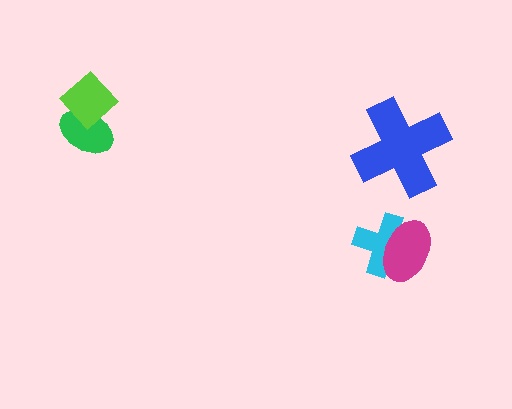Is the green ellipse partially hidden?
Yes, it is partially covered by another shape.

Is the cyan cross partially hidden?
Yes, it is partially covered by another shape.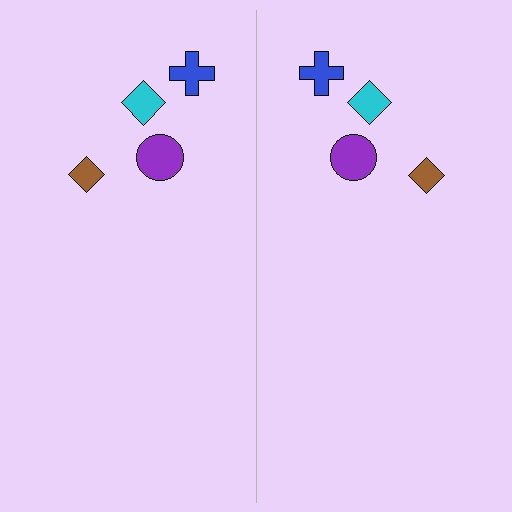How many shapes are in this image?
There are 8 shapes in this image.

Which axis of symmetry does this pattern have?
The pattern has a vertical axis of symmetry running through the center of the image.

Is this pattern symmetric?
Yes, this pattern has bilateral (reflection) symmetry.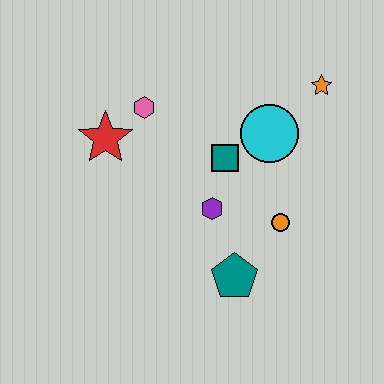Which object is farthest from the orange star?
The red star is farthest from the orange star.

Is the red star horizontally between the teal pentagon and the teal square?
No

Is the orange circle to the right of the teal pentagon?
Yes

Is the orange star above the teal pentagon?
Yes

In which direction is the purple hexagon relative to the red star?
The purple hexagon is to the right of the red star.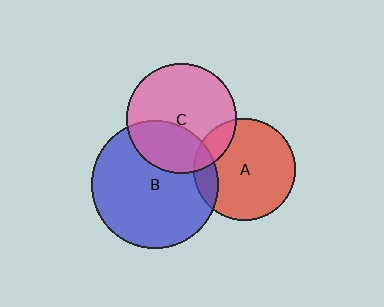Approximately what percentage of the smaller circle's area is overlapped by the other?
Approximately 35%.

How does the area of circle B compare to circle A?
Approximately 1.5 times.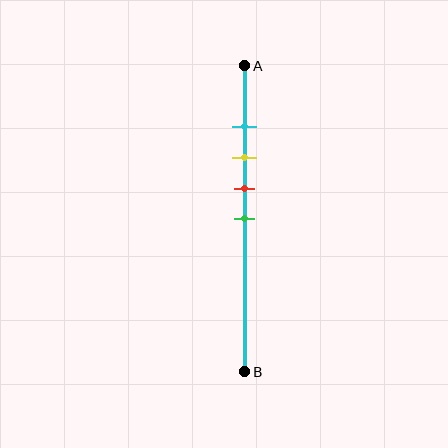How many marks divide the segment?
There are 4 marks dividing the segment.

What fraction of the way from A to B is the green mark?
The green mark is approximately 50% (0.5) of the way from A to B.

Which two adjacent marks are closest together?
The cyan and yellow marks are the closest adjacent pair.